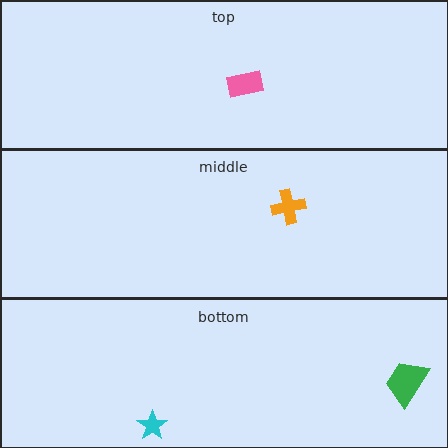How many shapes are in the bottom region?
2.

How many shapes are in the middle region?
1.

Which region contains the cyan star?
The bottom region.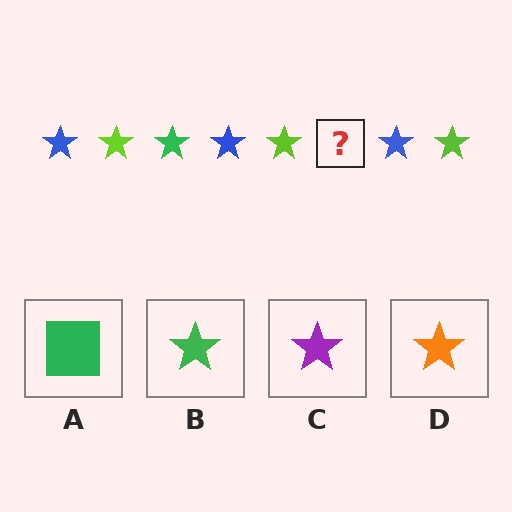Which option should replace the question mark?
Option B.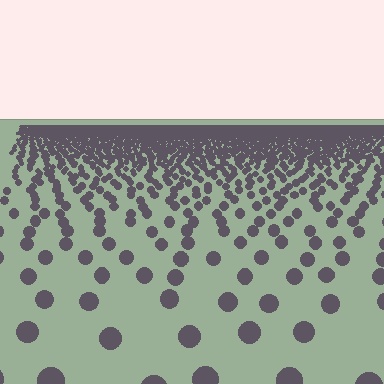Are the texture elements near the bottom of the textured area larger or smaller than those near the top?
Larger. Near the bottom, elements are closer to the viewer and appear at a bigger on-screen size.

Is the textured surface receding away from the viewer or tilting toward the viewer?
The surface is receding away from the viewer. Texture elements get smaller and denser toward the top.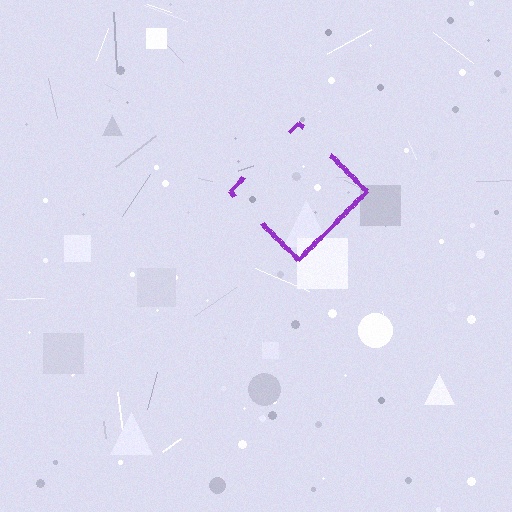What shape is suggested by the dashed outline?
The dashed outline suggests a diamond.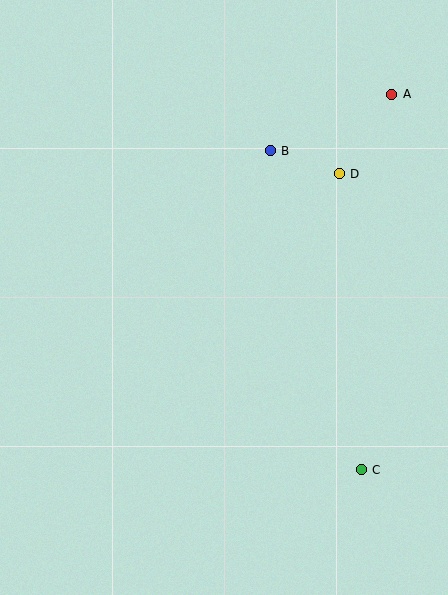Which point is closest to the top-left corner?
Point B is closest to the top-left corner.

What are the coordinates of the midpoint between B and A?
The midpoint between B and A is at (331, 122).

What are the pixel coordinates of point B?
Point B is at (270, 151).